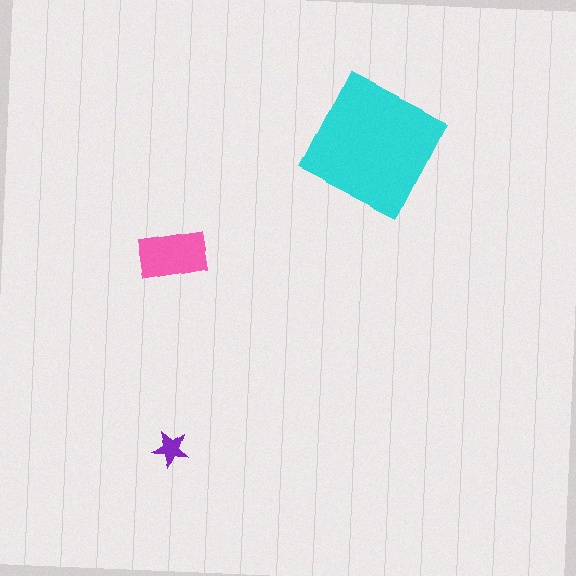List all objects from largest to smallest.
The cyan square, the pink rectangle, the purple star.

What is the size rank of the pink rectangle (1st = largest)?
2nd.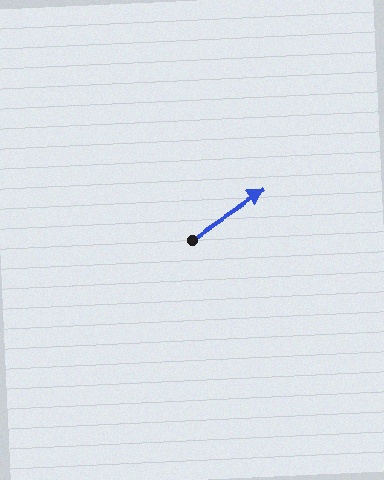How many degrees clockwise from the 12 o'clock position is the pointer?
Approximately 56 degrees.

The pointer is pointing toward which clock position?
Roughly 2 o'clock.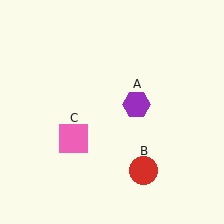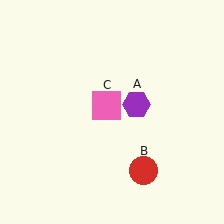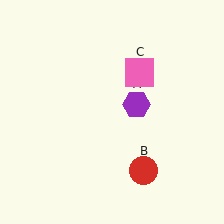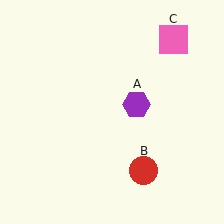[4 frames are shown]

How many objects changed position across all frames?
1 object changed position: pink square (object C).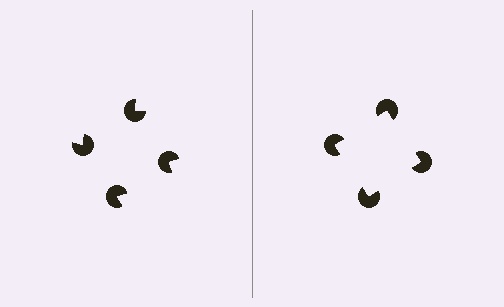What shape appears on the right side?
An illusory square.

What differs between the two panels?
The pac-man discs are positioned identically on both sides; only the wedge orientations differ. On the right they align to a square; on the left they are misaligned.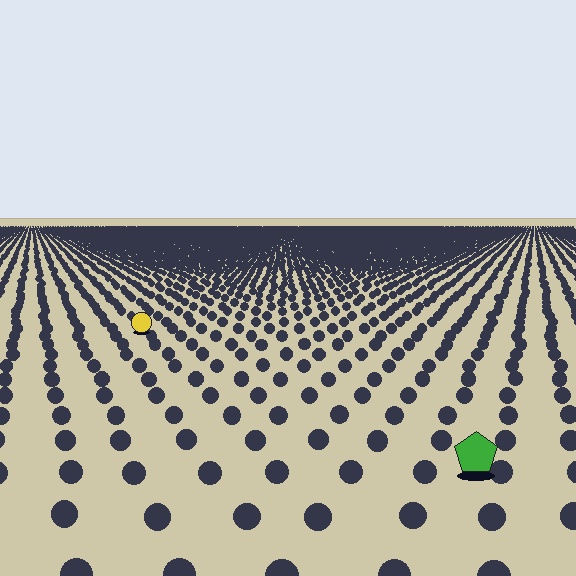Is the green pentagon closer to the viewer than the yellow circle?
Yes. The green pentagon is closer — you can tell from the texture gradient: the ground texture is coarser near it.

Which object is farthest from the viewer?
The yellow circle is farthest from the viewer. It appears smaller and the ground texture around it is denser.